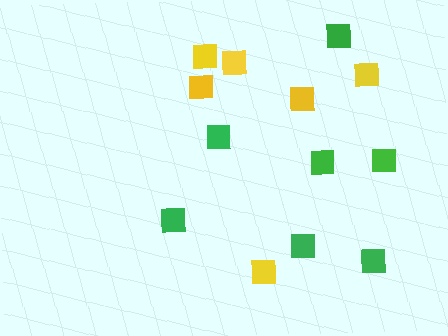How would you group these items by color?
There are 2 groups: one group of yellow squares (6) and one group of green squares (7).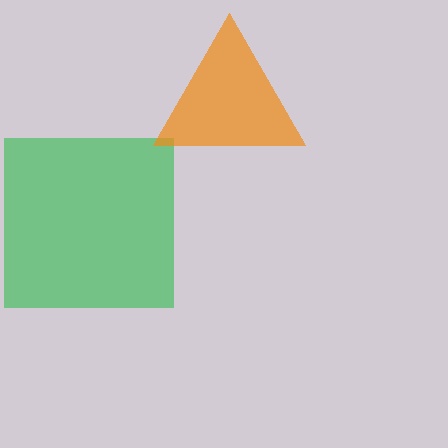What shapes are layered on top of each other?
The layered shapes are: a green square, an orange triangle.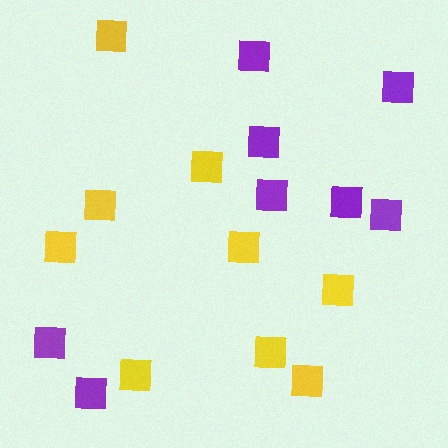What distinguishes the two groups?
There are 2 groups: one group of yellow squares (9) and one group of purple squares (8).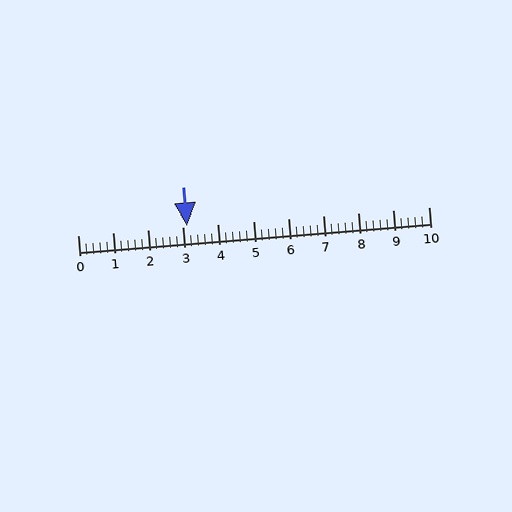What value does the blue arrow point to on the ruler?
The blue arrow points to approximately 3.1.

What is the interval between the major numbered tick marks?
The major tick marks are spaced 1 units apart.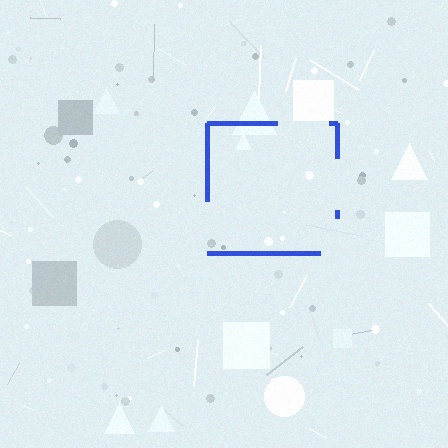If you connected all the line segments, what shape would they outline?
They would outline a square.